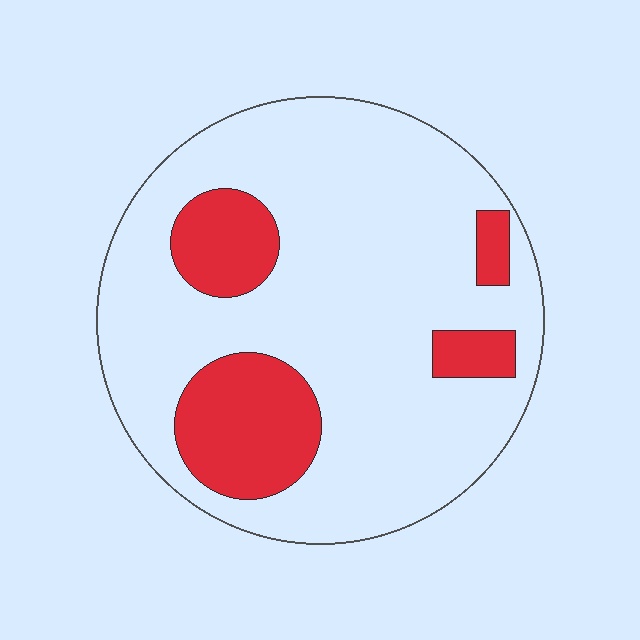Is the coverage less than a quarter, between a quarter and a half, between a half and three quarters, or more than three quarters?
Less than a quarter.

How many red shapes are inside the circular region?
4.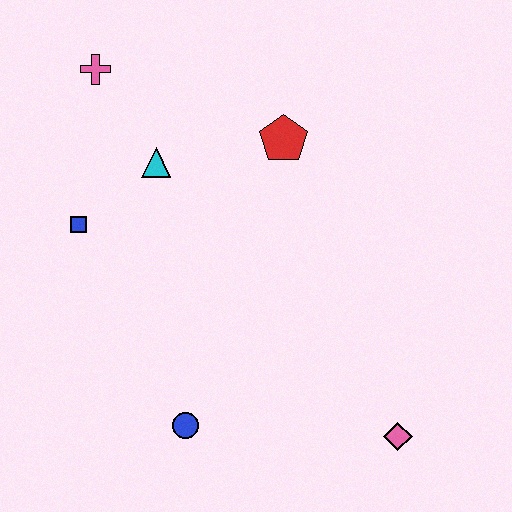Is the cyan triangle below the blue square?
No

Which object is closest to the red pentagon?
The cyan triangle is closest to the red pentagon.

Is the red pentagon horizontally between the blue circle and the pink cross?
No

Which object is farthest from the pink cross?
The pink diamond is farthest from the pink cross.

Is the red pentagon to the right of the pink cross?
Yes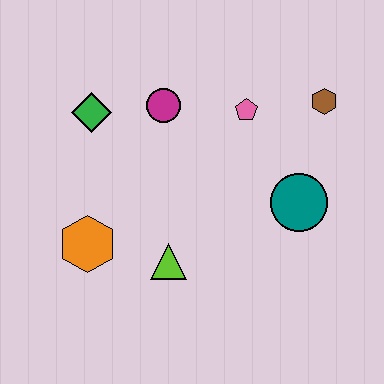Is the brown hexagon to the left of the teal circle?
No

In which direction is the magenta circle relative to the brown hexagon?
The magenta circle is to the left of the brown hexagon.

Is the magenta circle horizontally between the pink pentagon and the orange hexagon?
Yes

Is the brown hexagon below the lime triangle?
No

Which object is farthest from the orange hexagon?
The brown hexagon is farthest from the orange hexagon.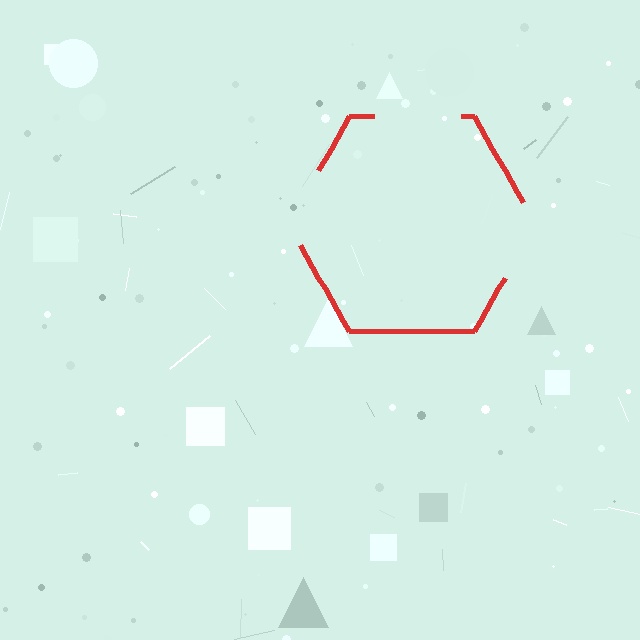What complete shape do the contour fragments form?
The contour fragments form a hexagon.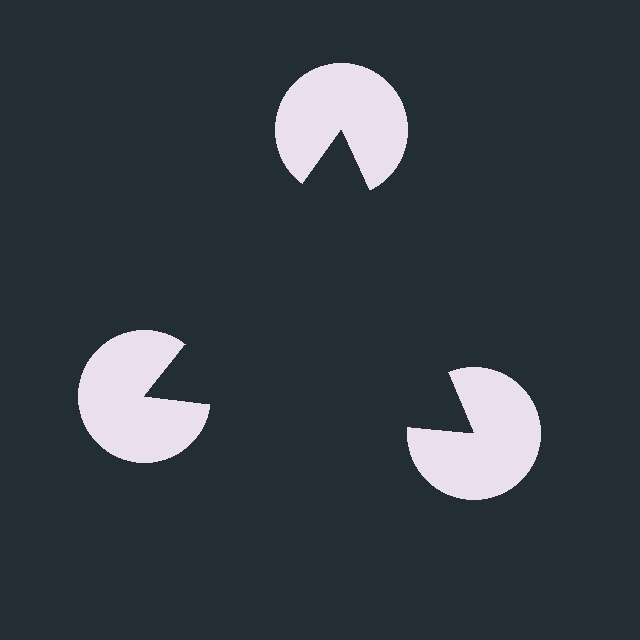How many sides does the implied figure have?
3 sides.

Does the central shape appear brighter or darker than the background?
It typically appears slightly darker than the background, even though no actual brightness change is drawn.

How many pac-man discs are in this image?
There are 3 — one at each vertex of the illusory triangle.